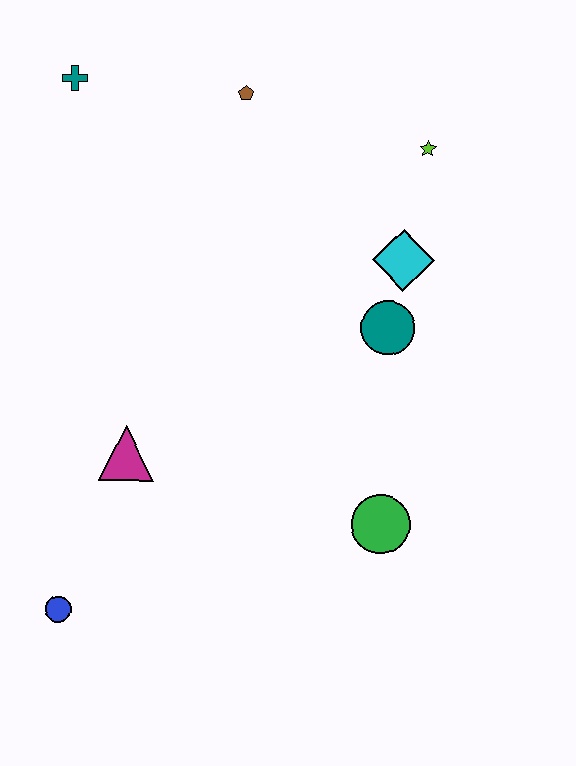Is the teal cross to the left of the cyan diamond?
Yes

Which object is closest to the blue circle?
The magenta triangle is closest to the blue circle.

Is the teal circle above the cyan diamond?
No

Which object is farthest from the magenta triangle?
The lime star is farthest from the magenta triangle.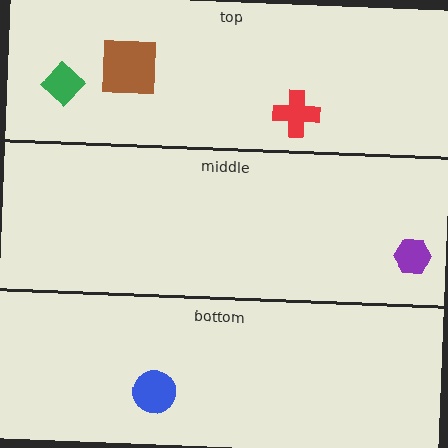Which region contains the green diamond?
The top region.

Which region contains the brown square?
The top region.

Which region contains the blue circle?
The bottom region.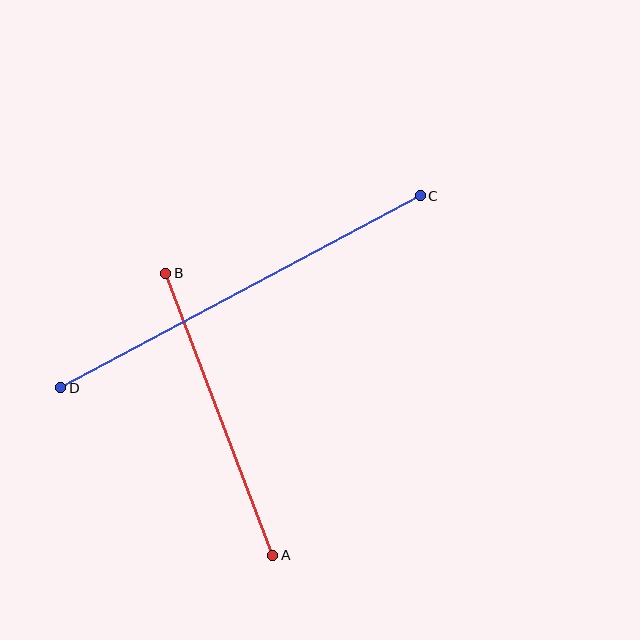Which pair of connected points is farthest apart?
Points C and D are farthest apart.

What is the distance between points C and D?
The distance is approximately 407 pixels.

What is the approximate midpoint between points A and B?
The midpoint is at approximately (219, 414) pixels.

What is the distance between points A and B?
The distance is approximately 301 pixels.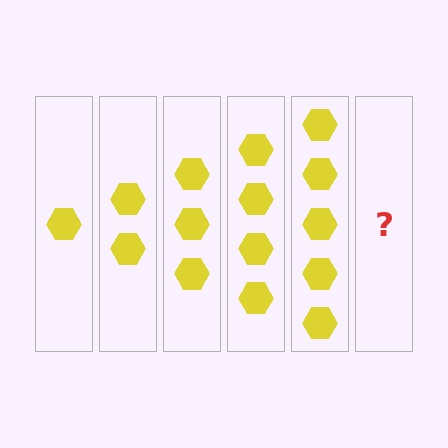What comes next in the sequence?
The next element should be 6 hexagons.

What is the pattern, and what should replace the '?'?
The pattern is that each step adds one more hexagon. The '?' should be 6 hexagons.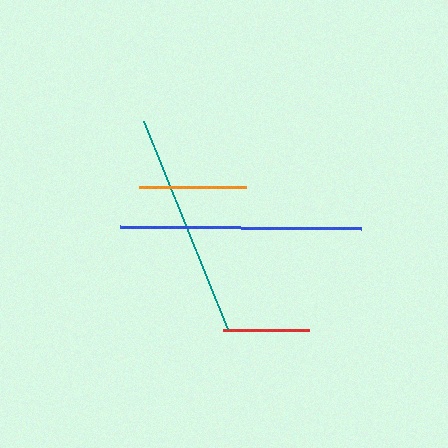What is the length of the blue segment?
The blue segment is approximately 241 pixels long.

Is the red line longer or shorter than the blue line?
The blue line is longer than the red line.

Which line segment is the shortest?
The red line is the shortest at approximately 86 pixels.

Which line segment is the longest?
The blue line is the longest at approximately 241 pixels.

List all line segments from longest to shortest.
From longest to shortest: blue, teal, orange, red.